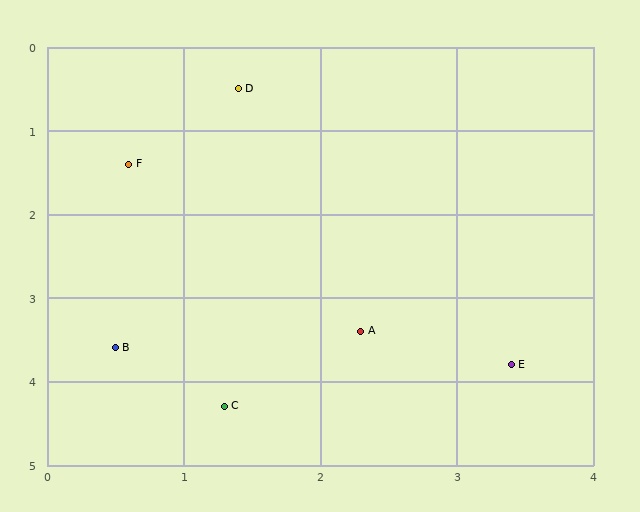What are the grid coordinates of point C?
Point C is at approximately (1.3, 4.3).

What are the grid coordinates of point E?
Point E is at approximately (3.4, 3.8).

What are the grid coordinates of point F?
Point F is at approximately (0.6, 1.4).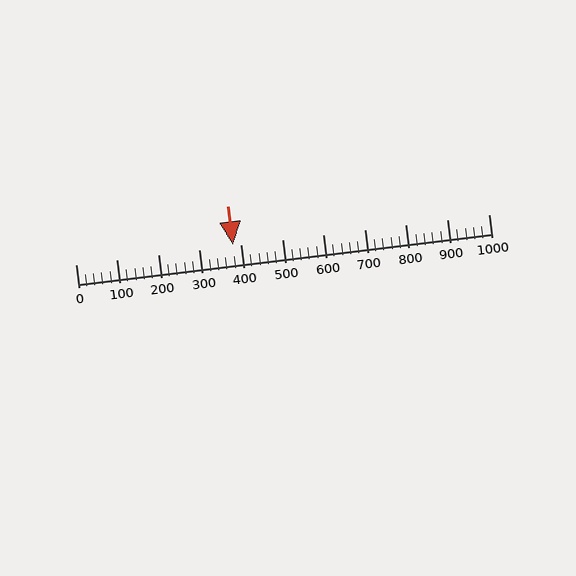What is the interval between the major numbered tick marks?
The major tick marks are spaced 100 units apart.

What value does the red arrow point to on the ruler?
The red arrow points to approximately 380.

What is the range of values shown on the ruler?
The ruler shows values from 0 to 1000.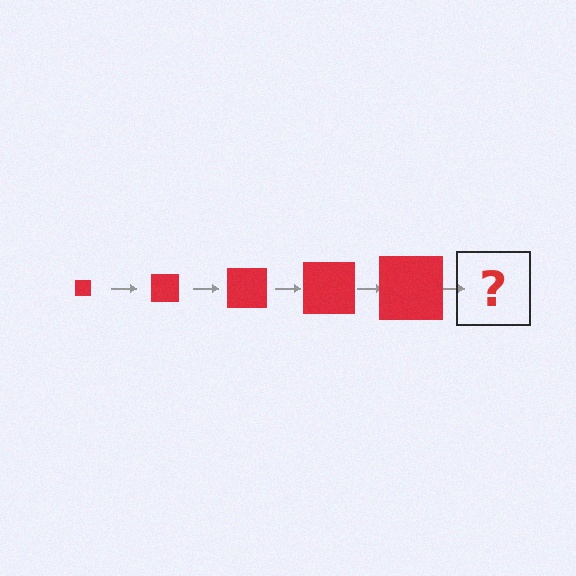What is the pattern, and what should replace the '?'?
The pattern is that the square gets progressively larger each step. The '?' should be a red square, larger than the previous one.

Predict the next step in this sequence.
The next step is a red square, larger than the previous one.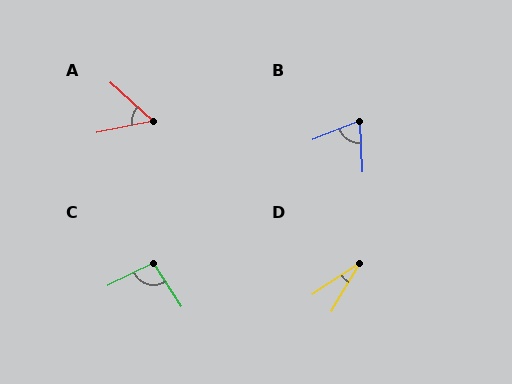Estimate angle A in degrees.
Approximately 53 degrees.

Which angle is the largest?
C, at approximately 97 degrees.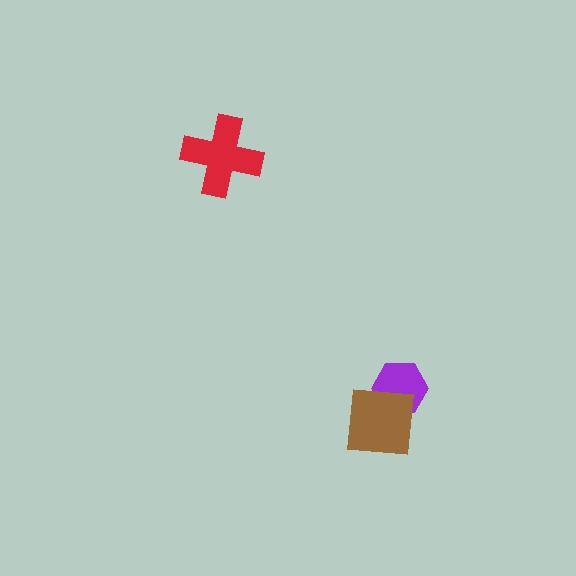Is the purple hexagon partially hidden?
Yes, it is partially covered by another shape.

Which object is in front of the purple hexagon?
The brown square is in front of the purple hexagon.